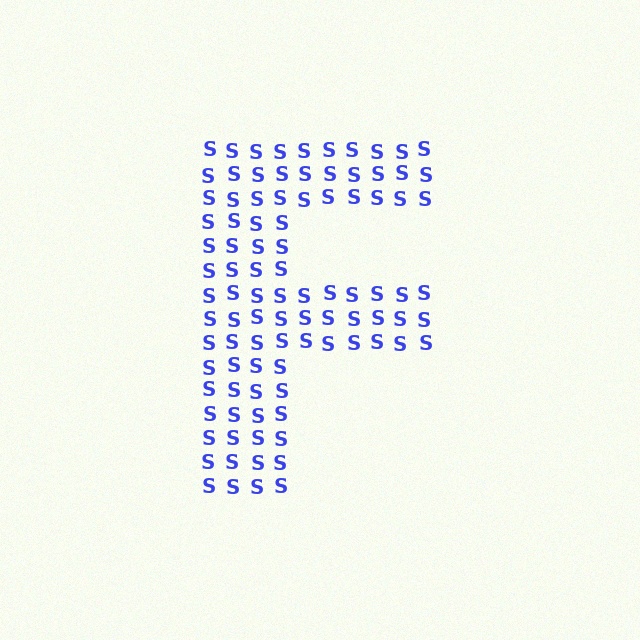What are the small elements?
The small elements are letter S's.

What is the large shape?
The large shape is the letter F.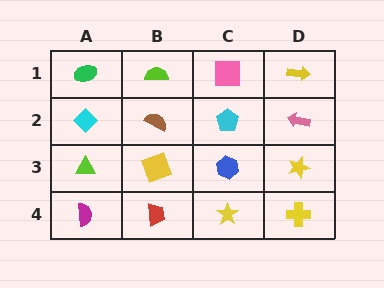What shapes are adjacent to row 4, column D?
A yellow star (row 3, column D), a yellow star (row 4, column C).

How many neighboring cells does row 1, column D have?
2.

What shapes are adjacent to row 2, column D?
A yellow arrow (row 1, column D), a yellow star (row 3, column D), a cyan pentagon (row 2, column C).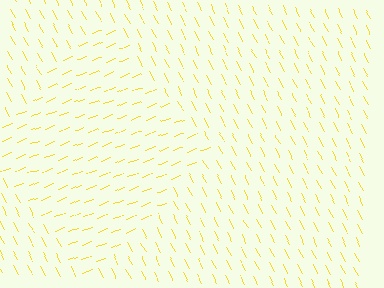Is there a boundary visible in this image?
Yes, there is a texture boundary formed by a change in line orientation.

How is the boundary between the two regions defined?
The boundary is defined purely by a change in line orientation (approximately 84 degrees difference). All lines are the same color and thickness.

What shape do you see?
I see a diamond.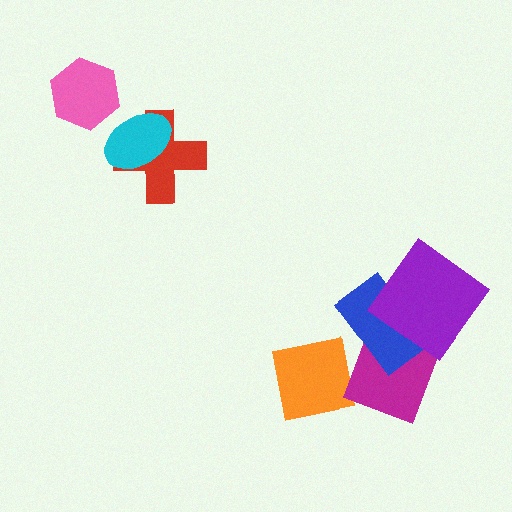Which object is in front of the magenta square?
The blue rectangle is in front of the magenta square.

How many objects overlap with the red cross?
1 object overlaps with the red cross.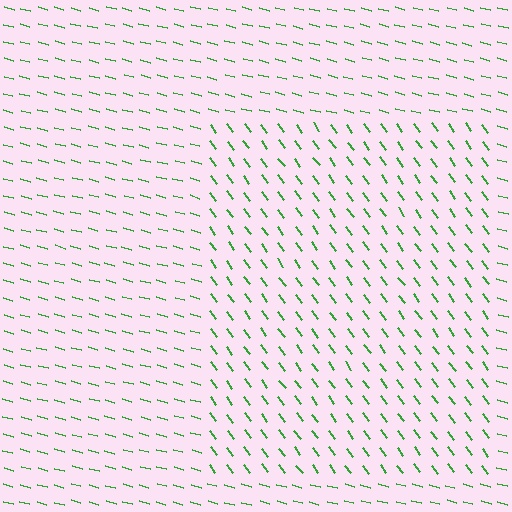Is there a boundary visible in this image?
Yes, there is a texture boundary formed by a change in line orientation.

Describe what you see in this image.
The image is filled with small green line segments. A rectangle region in the image has lines oriented differently from the surrounding lines, creating a visible texture boundary.